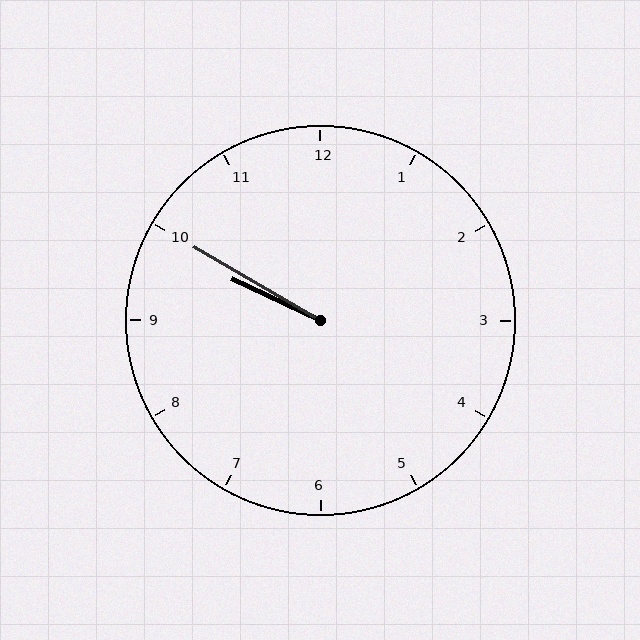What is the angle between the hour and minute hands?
Approximately 5 degrees.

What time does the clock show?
9:50.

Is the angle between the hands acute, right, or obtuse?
It is acute.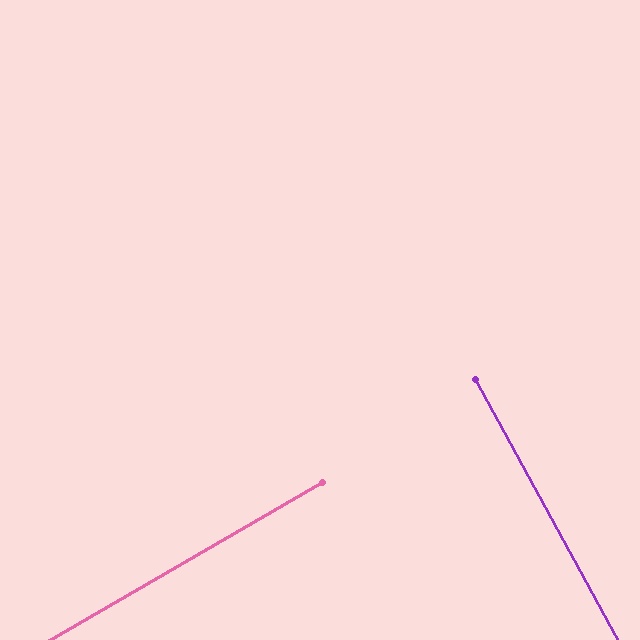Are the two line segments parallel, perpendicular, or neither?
Perpendicular — they meet at approximately 88°.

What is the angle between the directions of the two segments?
Approximately 88 degrees.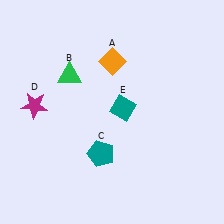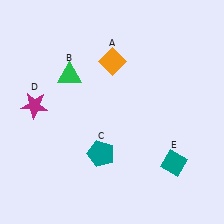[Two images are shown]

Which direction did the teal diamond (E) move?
The teal diamond (E) moved down.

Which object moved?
The teal diamond (E) moved down.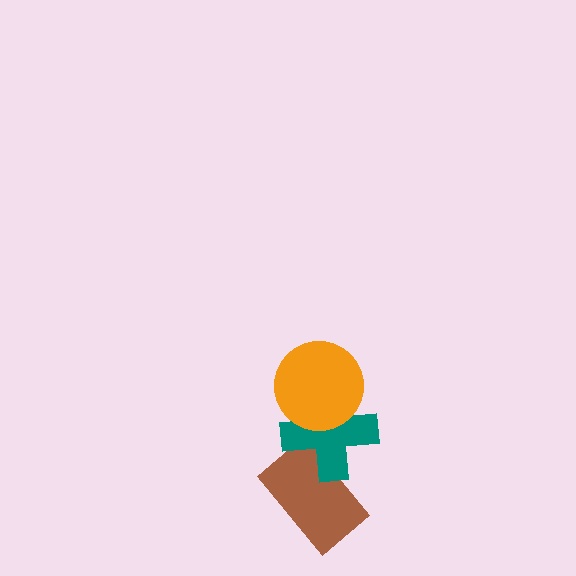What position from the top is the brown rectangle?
The brown rectangle is 3rd from the top.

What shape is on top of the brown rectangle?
The teal cross is on top of the brown rectangle.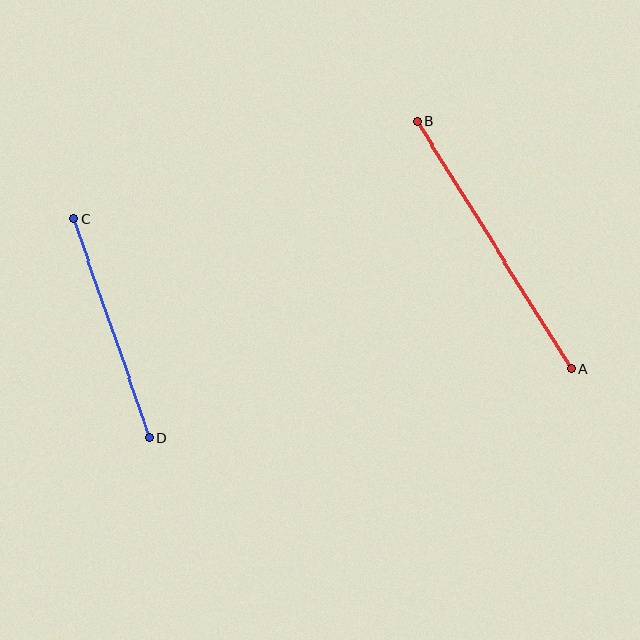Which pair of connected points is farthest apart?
Points A and B are farthest apart.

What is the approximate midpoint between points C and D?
The midpoint is at approximately (111, 328) pixels.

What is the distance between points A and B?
The distance is approximately 291 pixels.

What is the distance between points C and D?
The distance is approximately 231 pixels.